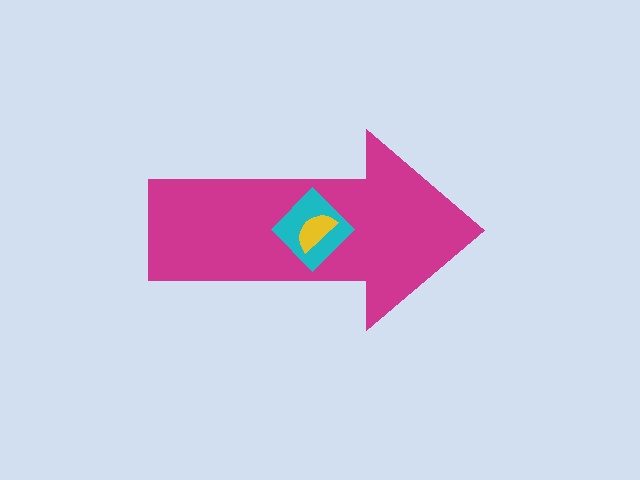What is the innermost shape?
The yellow semicircle.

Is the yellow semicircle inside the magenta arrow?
Yes.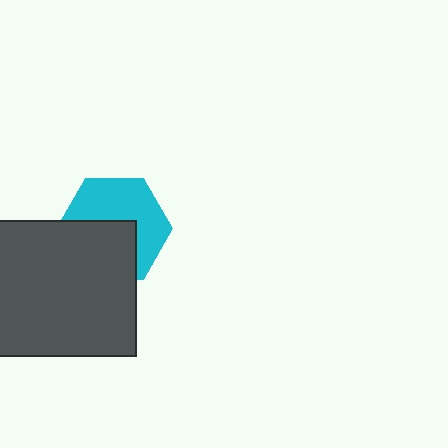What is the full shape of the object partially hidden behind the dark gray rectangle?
The partially hidden object is a cyan hexagon.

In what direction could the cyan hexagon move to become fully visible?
The cyan hexagon could move up. That would shift it out from behind the dark gray rectangle entirely.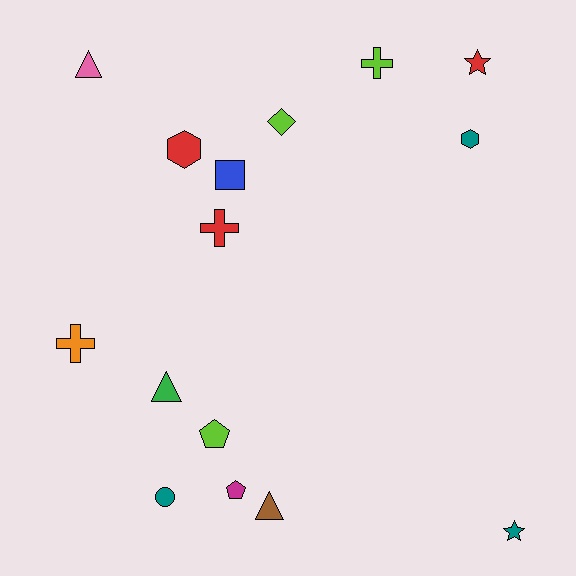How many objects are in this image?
There are 15 objects.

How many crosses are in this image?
There are 3 crosses.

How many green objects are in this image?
There is 1 green object.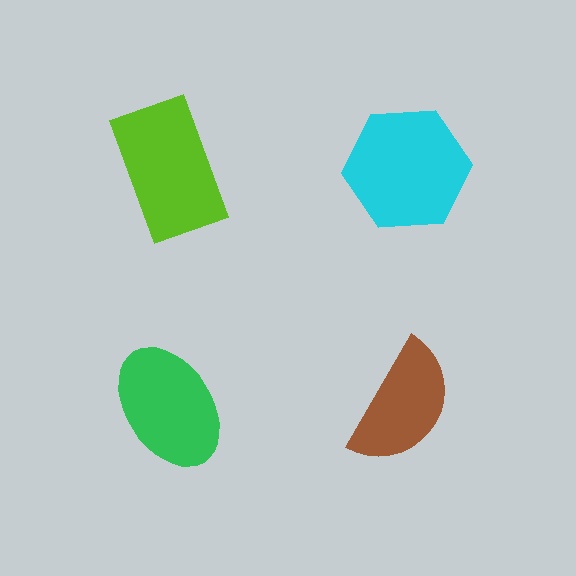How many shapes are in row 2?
2 shapes.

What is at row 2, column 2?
A brown semicircle.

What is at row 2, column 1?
A green ellipse.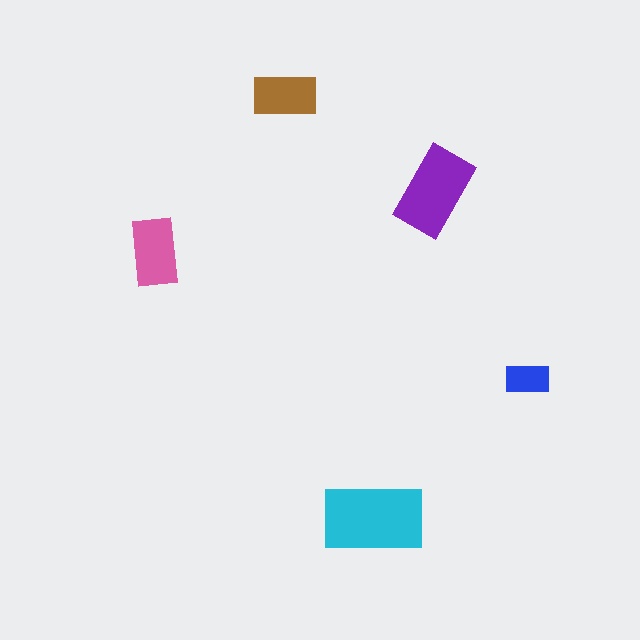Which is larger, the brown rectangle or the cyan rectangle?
The cyan one.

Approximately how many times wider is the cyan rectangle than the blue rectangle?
About 2.5 times wider.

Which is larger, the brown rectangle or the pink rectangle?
The pink one.